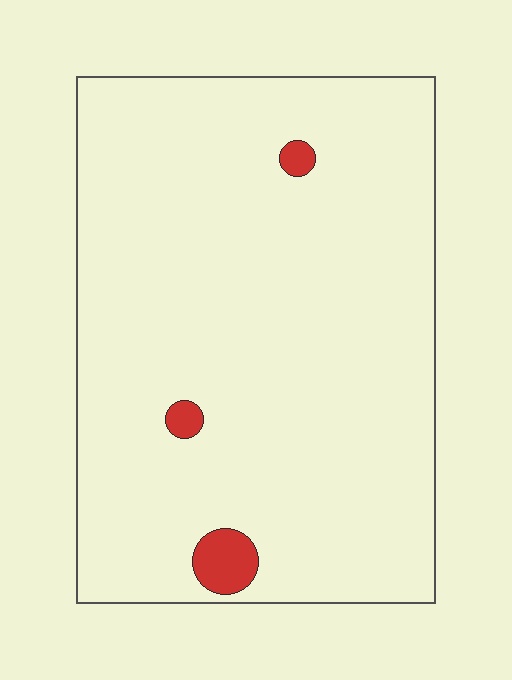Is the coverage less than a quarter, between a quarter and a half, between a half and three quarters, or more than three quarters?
Less than a quarter.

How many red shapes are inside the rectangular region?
3.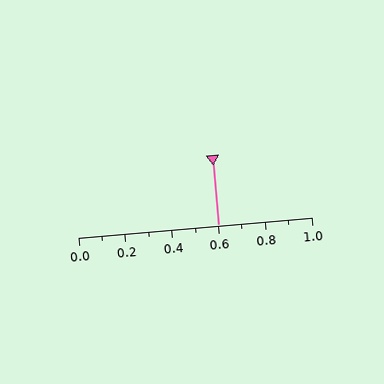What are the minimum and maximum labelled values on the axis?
The axis runs from 0.0 to 1.0.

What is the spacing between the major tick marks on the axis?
The major ticks are spaced 0.2 apart.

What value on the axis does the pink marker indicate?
The marker indicates approximately 0.6.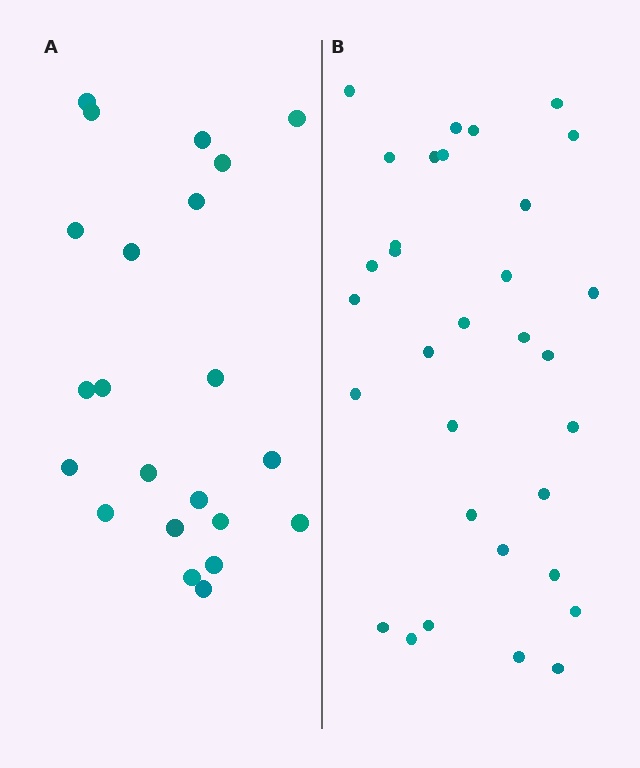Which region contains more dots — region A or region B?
Region B (the right region) has more dots.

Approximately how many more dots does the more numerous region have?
Region B has roughly 10 or so more dots than region A.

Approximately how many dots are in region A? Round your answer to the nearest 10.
About 20 dots. (The exact count is 22, which rounds to 20.)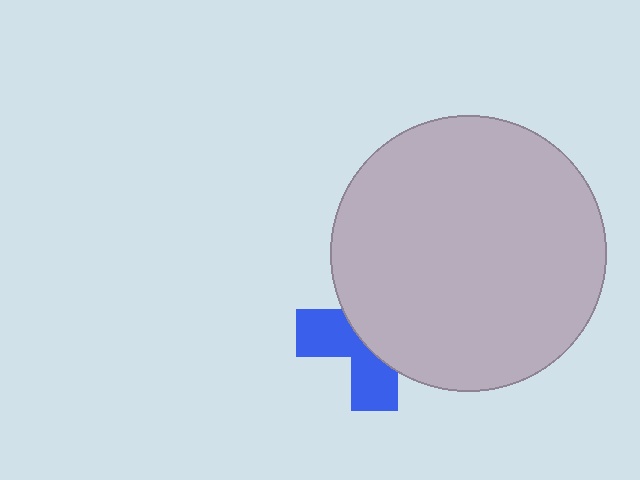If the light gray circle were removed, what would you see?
You would see the complete blue cross.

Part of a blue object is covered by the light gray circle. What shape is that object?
It is a cross.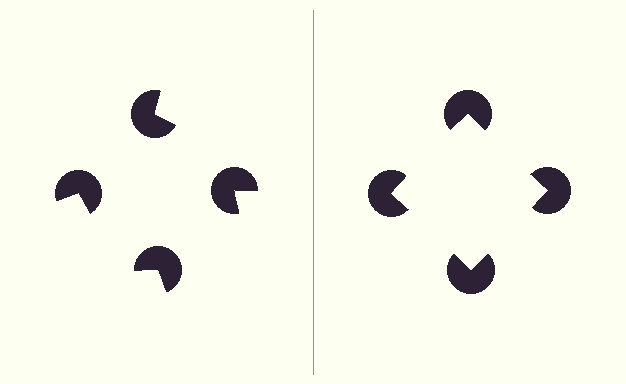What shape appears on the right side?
An illusory square.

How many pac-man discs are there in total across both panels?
8 — 4 on each side.